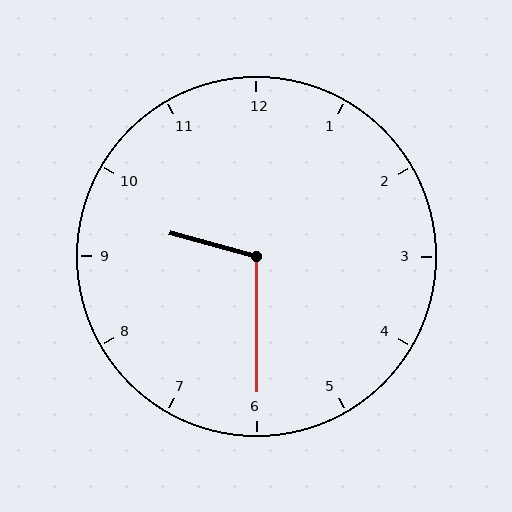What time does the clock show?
9:30.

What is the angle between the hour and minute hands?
Approximately 105 degrees.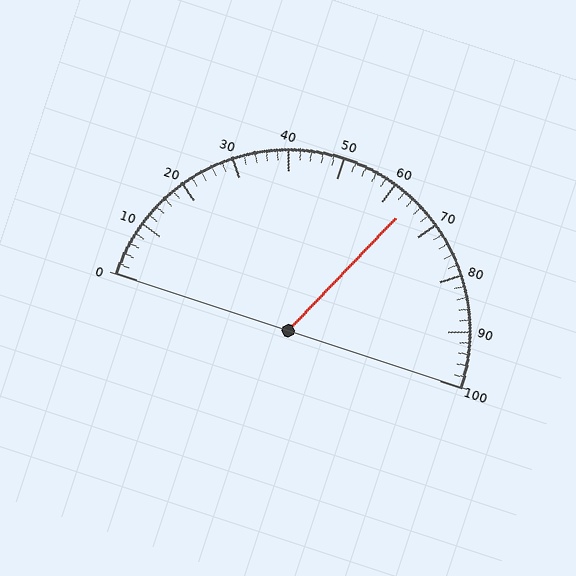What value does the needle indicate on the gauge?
The needle indicates approximately 64.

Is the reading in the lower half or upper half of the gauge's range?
The reading is in the upper half of the range (0 to 100).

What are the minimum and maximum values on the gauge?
The gauge ranges from 0 to 100.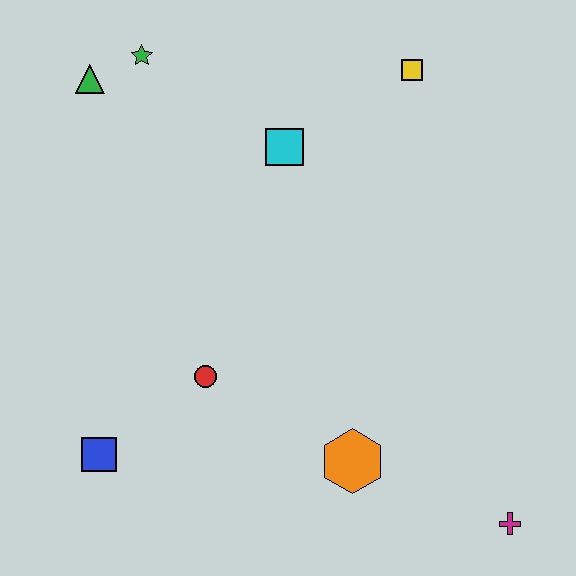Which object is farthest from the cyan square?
The magenta cross is farthest from the cyan square.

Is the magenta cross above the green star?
No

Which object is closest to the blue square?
The red circle is closest to the blue square.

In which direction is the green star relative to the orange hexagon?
The green star is above the orange hexagon.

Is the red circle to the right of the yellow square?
No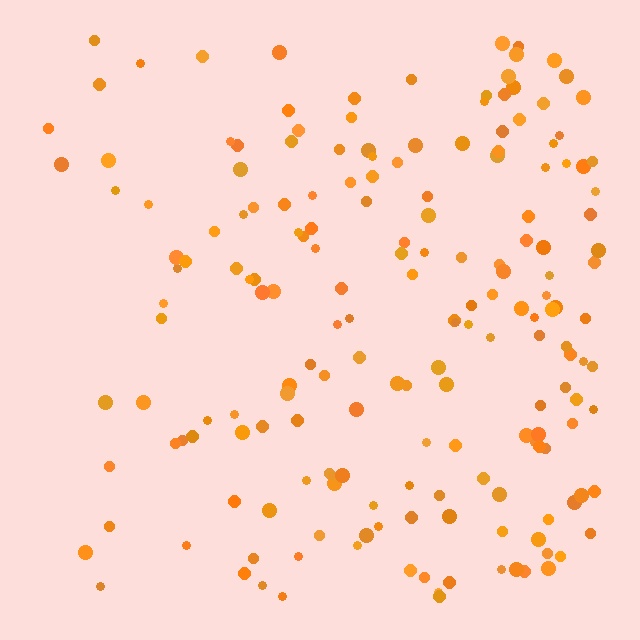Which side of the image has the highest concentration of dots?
The right.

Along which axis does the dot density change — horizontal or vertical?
Horizontal.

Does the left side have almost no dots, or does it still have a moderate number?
Still a moderate number, just noticeably fewer than the right.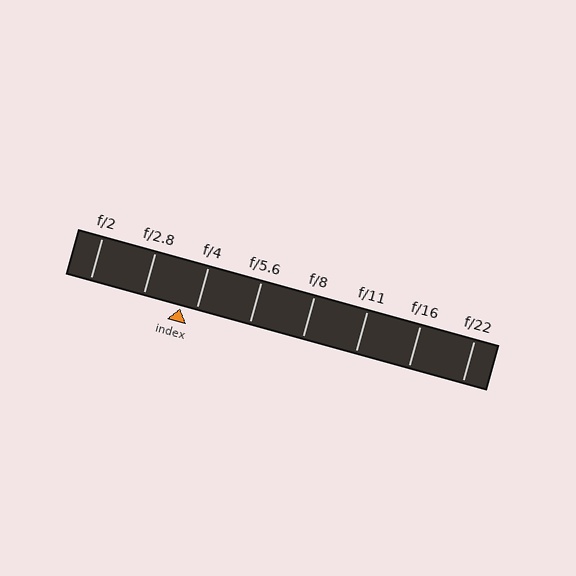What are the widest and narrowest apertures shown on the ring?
The widest aperture shown is f/2 and the narrowest is f/22.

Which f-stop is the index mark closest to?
The index mark is closest to f/4.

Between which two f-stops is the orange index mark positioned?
The index mark is between f/2.8 and f/4.